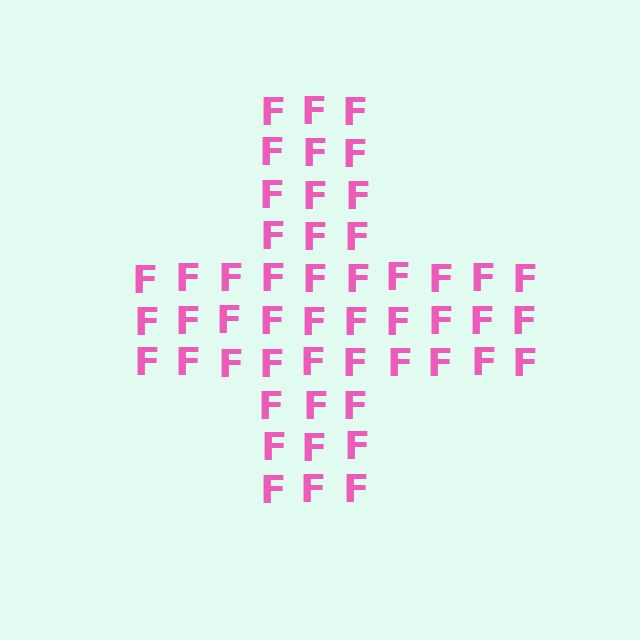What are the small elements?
The small elements are letter F's.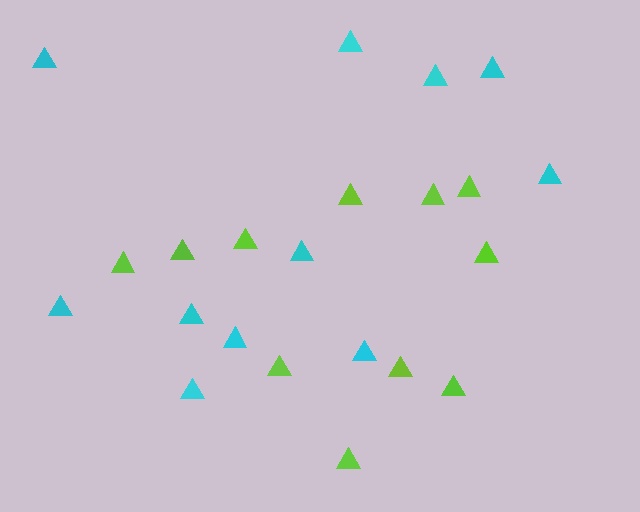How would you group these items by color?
There are 2 groups: one group of lime triangles (11) and one group of cyan triangles (11).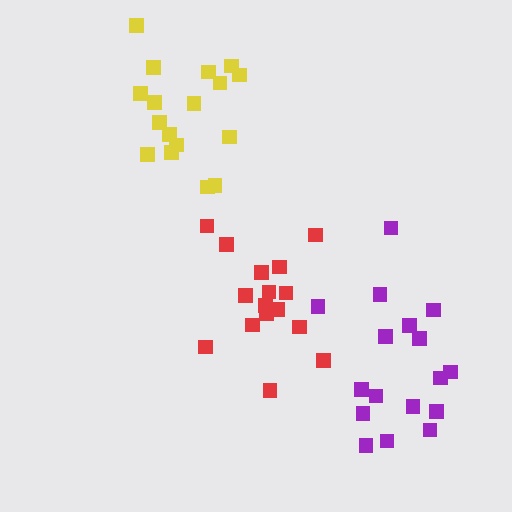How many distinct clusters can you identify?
There are 3 distinct clusters.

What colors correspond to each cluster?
The clusters are colored: red, yellow, purple.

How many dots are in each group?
Group 1: 16 dots, Group 2: 17 dots, Group 3: 17 dots (50 total).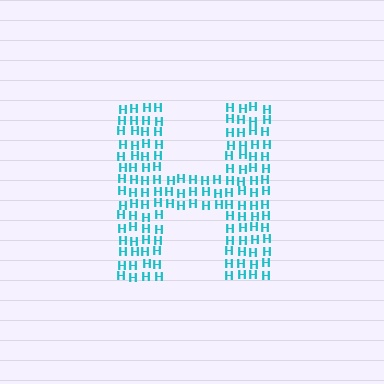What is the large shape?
The large shape is the letter H.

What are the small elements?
The small elements are letter H's.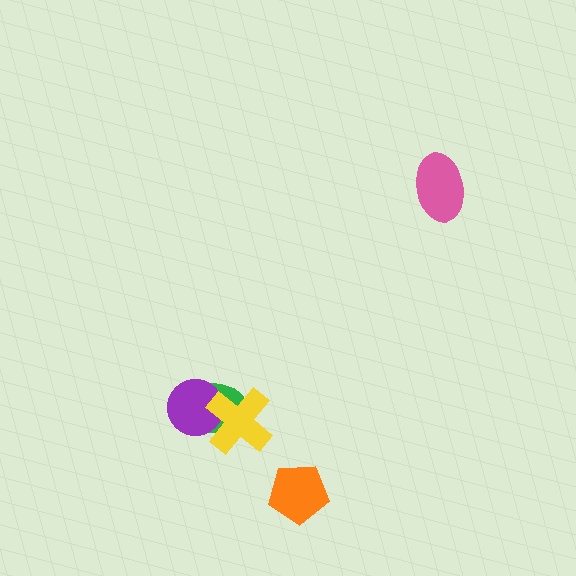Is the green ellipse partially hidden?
Yes, it is partially covered by another shape.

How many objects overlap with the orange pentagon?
0 objects overlap with the orange pentagon.